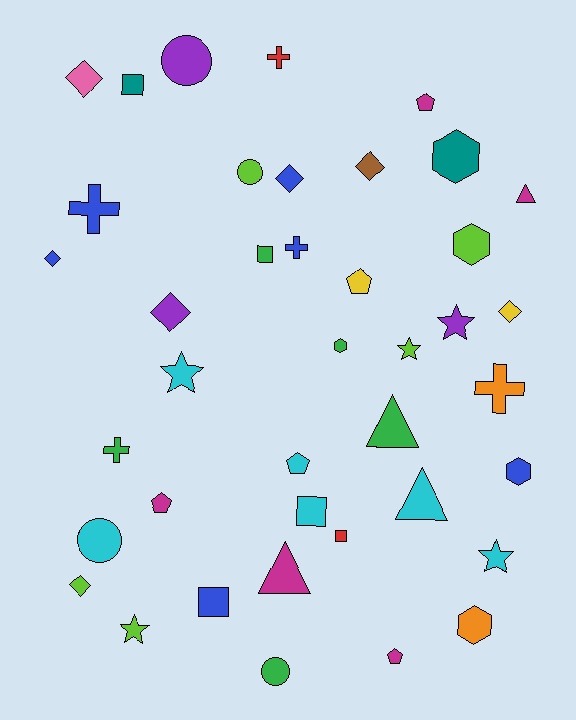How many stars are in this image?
There are 5 stars.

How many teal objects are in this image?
There are 2 teal objects.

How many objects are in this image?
There are 40 objects.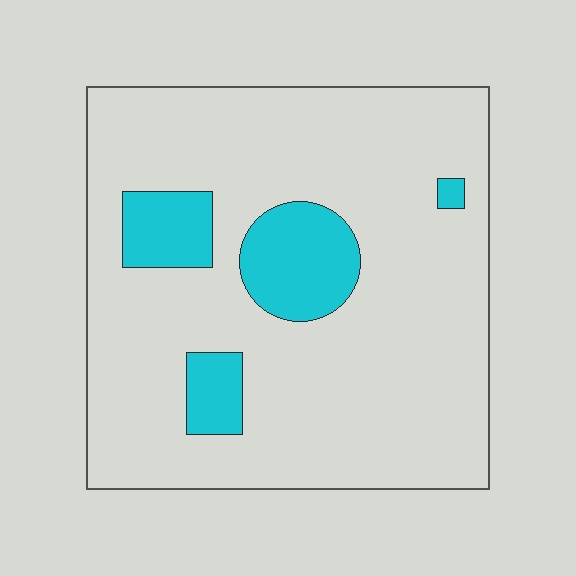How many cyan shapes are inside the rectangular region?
4.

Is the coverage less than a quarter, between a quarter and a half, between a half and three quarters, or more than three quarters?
Less than a quarter.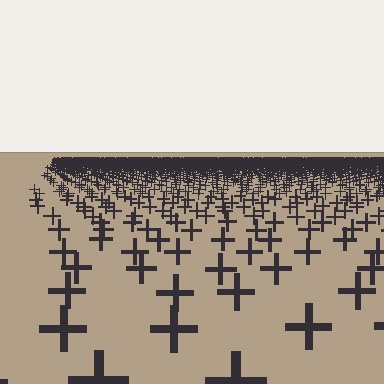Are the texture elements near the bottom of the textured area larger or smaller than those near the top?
Larger. Near the bottom, elements are closer to the viewer and appear at a bigger on-screen size.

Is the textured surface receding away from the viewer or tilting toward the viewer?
The surface is receding away from the viewer. Texture elements get smaller and denser toward the top.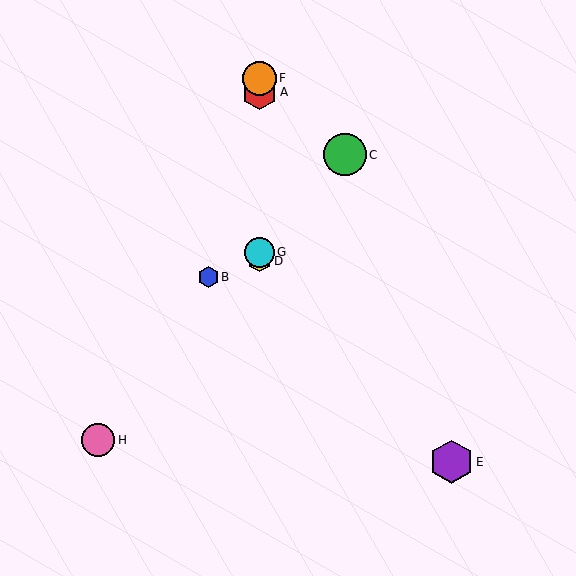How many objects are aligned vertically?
4 objects (A, D, F, G) are aligned vertically.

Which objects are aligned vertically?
Objects A, D, F, G are aligned vertically.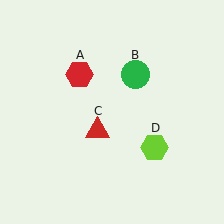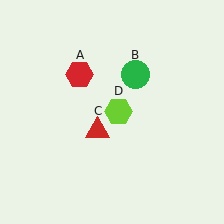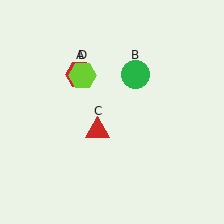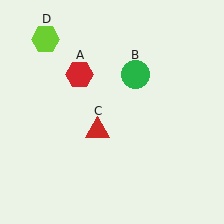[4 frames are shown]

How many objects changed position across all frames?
1 object changed position: lime hexagon (object D).